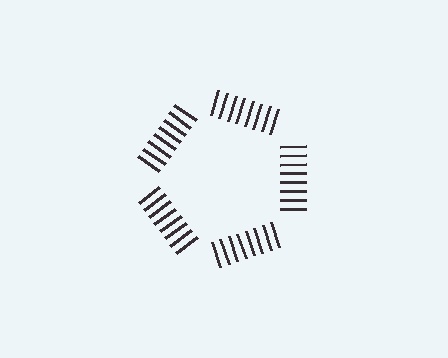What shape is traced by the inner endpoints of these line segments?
An illusory pentagon — the line segments terminate on its edges but no continuous stroke is drawn.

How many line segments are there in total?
40 — 8 along each of the 5 edges.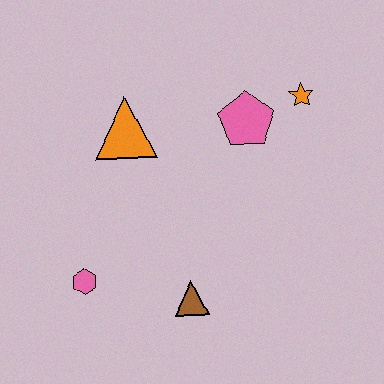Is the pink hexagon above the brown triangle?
Yes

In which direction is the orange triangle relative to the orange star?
The orange triangle is to the left of the orange star.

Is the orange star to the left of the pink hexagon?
No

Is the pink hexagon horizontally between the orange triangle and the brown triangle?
No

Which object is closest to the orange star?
The pink pentagon is closest to the orange star.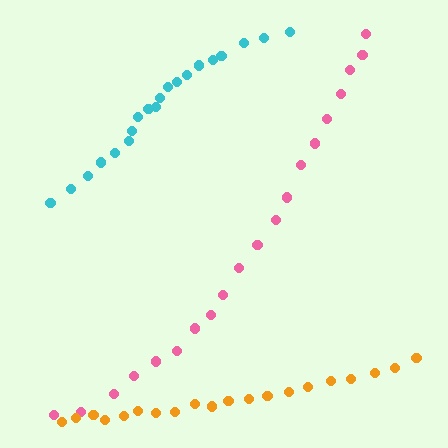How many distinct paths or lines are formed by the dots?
There are 3 distinct paths.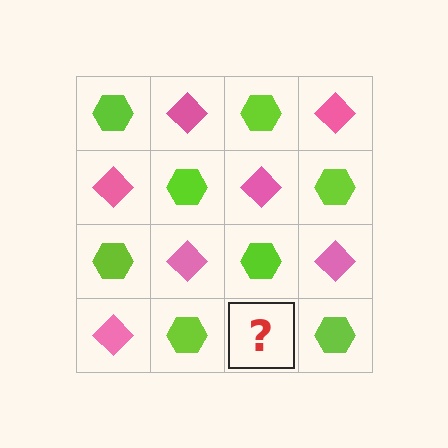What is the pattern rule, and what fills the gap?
The rule is that it alternates lime hexagon and pink diamond in a checkerboard pattern. The gap should be filled with a pink diamond.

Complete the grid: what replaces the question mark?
The question mark should be replaced with a pink diamond.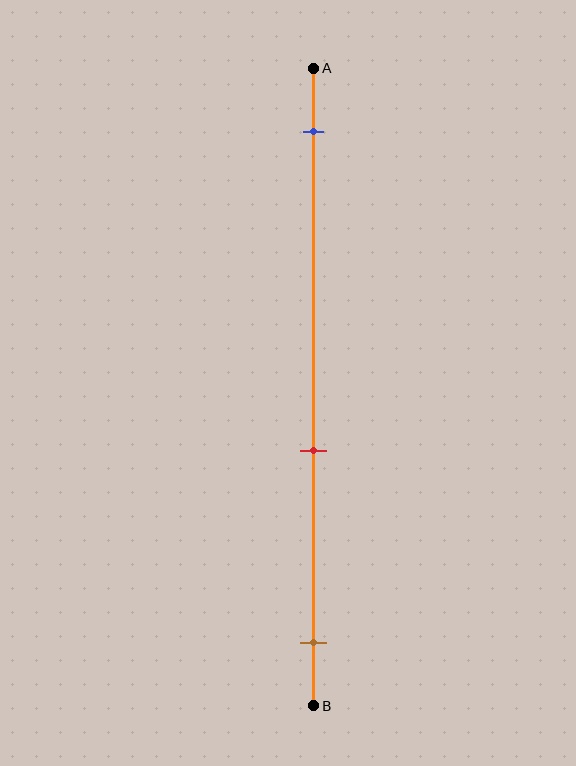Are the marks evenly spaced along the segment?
No, the marks are not evenly spaced.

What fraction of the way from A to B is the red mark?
The red mark is approximately 60% (0.6) of the way from A to B.